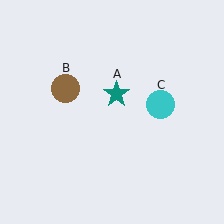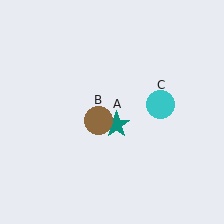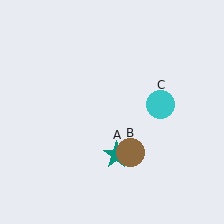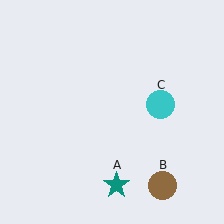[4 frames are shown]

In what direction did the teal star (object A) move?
The teal star (object A) moved down.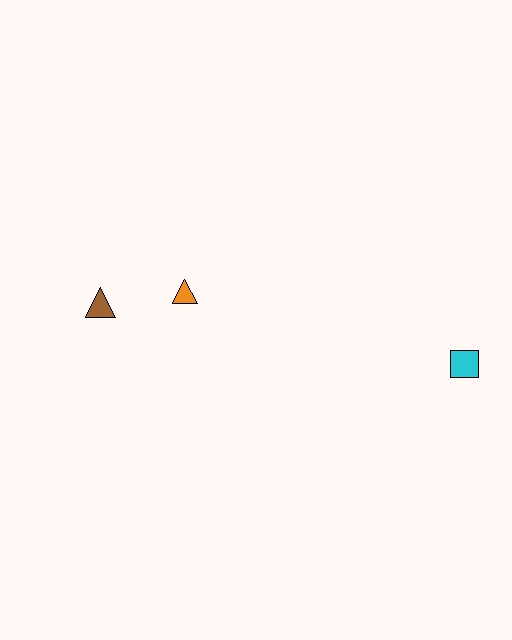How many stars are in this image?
There are no stars.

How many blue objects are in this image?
There are no blue objects.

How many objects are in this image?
There are 3 objects.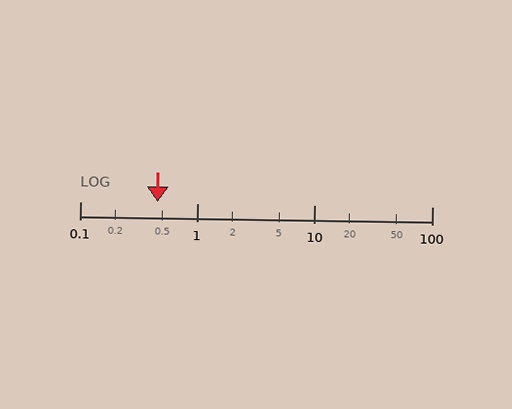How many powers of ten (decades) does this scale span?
The scale spans 3 decades, from 0.1 to 100.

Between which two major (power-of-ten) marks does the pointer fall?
The pointer is between 0.1 and 1.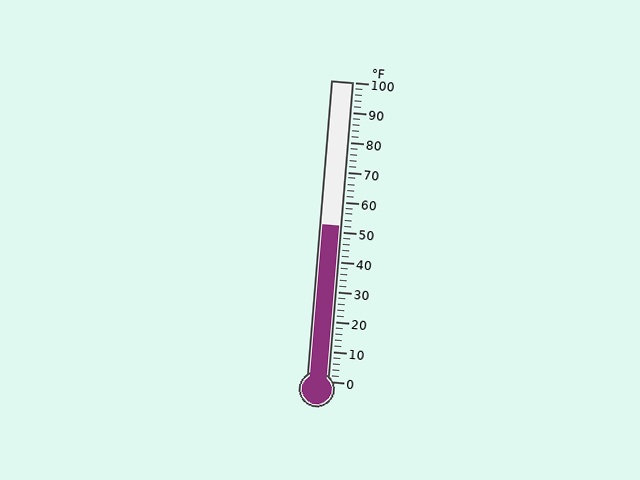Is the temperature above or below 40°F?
The temperature is above 40°F.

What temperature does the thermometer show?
The thermometer shows approximately 52°F.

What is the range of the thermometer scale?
The thermometer scale ranges from 0°F to 100°F.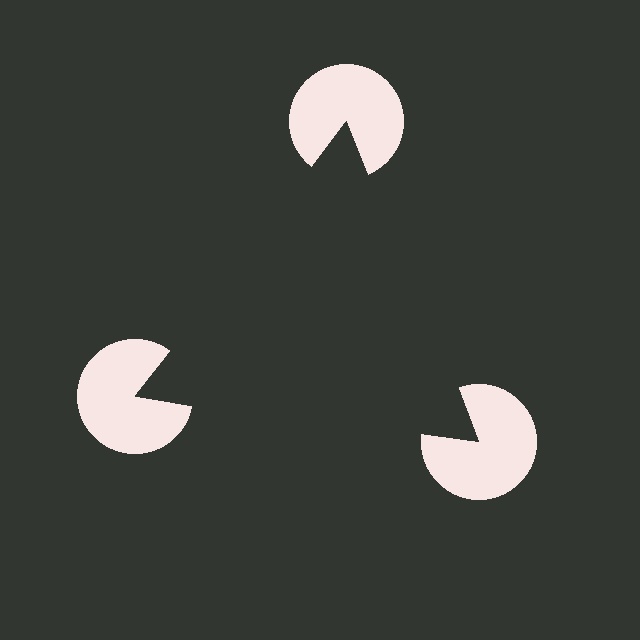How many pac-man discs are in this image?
There are 3 — one at each vertex of the illusory triangle.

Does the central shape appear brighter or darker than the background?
It typically appears slightly darker than the background, even though no actual brightness change is drawn.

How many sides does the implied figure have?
3 sides.